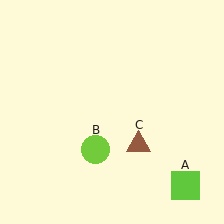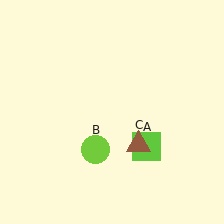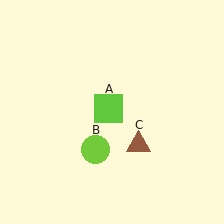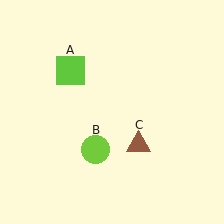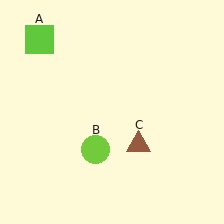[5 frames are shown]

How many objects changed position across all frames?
1 object changed position: lime square (object A).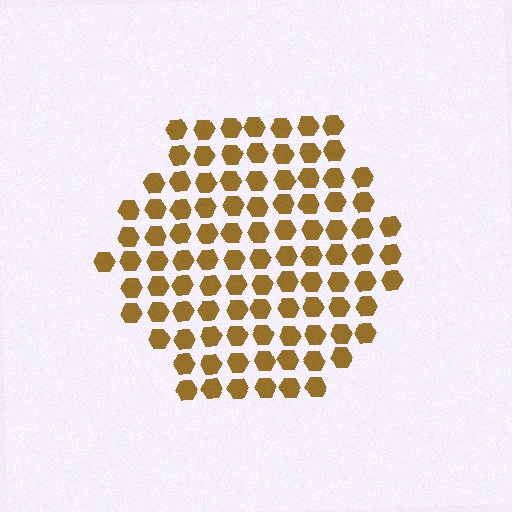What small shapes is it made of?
It is made of small hexagons.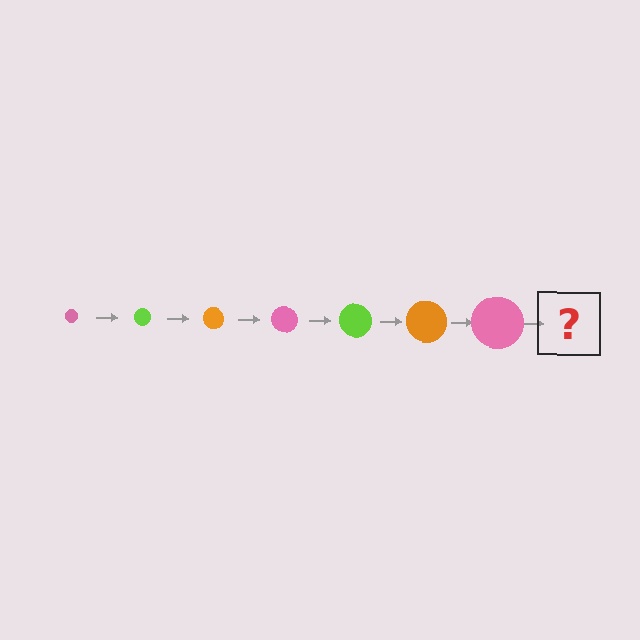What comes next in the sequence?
The next element should be a lime circle, larger than the previous one.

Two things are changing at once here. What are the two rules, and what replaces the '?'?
The two rules are that the circle grows larger each step and the color cycles through pink, lime, and orange. The '?' should be a lime circle, larger than the previous one.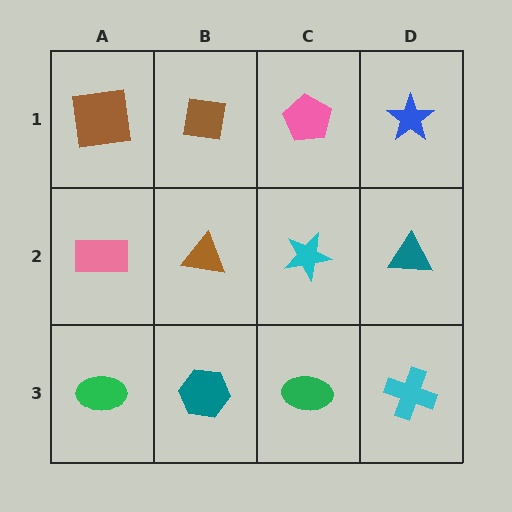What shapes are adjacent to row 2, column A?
A brown square (row 1, column A), a green ellipse (row 3, column A), a brown triangle (row 2, column B).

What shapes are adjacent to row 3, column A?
A pink rectangle (row 2, column A), a teal hexagon (row 3, column B).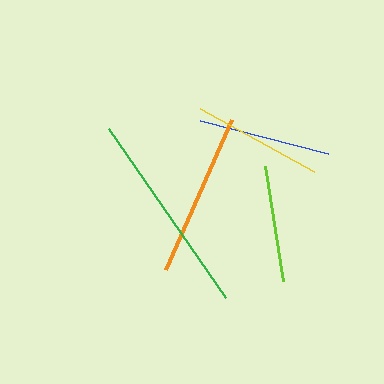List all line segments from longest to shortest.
From longest to shortest: green, orange, blue, yellow, lime.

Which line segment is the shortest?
The lime line is the shortest at approximately 116 pixels.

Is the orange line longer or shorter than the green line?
The green line is longer than the orange line.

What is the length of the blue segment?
The blue segment is approximately 132 pixels long.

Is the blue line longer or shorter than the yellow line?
The blue line is longer than the yellow line.